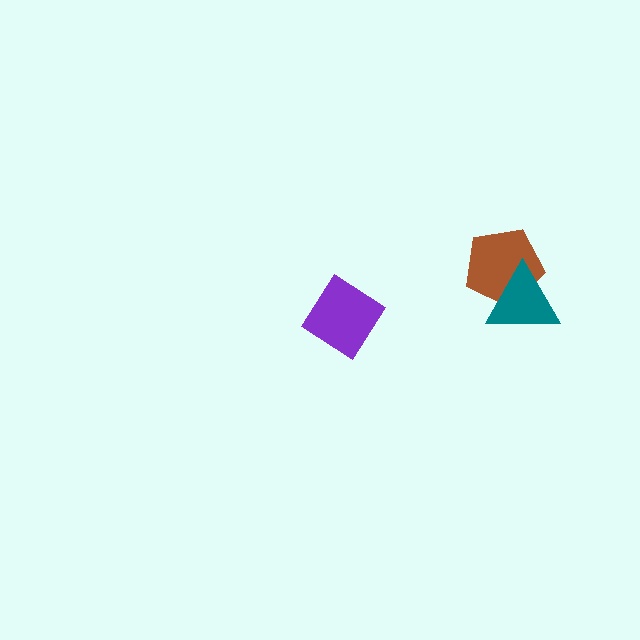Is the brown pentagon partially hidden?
Yes, it is partially covered by another shape.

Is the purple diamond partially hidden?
No, no other shape covers it.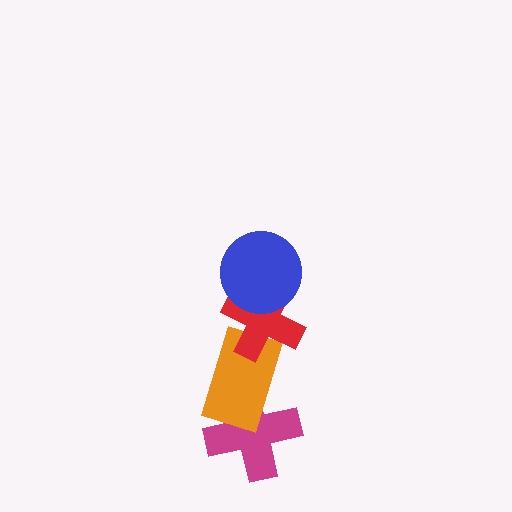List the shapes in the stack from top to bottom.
From top to bottom: the blue circle, the red cross, the orange rectangle, the magenta cross.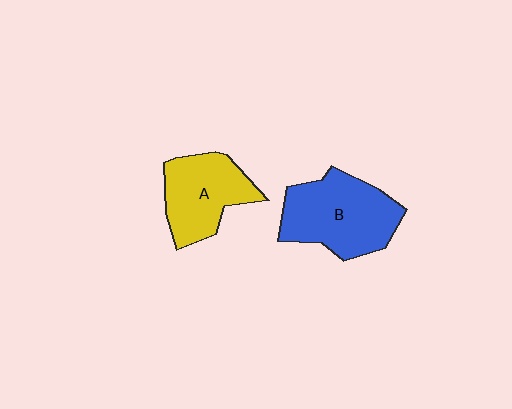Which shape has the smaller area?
Shape A (yellow).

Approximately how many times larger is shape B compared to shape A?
Approximately 1.3 times.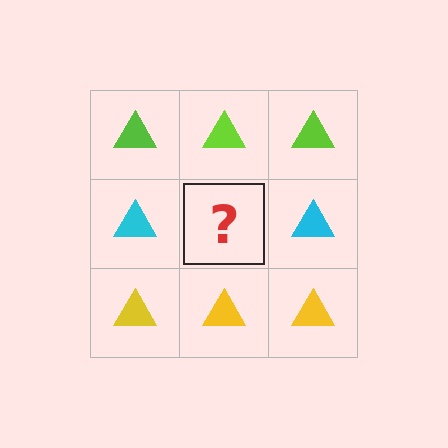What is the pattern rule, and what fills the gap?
The rule is that each row has a consistent color. The gap should be filled with a cyan triangle.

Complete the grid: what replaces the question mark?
The question mark should be replaced with a cyan triangle.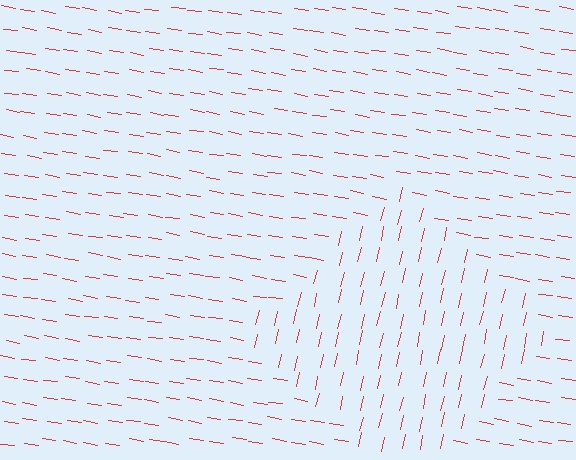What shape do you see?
I see a diamond.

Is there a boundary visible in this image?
Yes, there is a texture boundary formed by a change in line orientation.